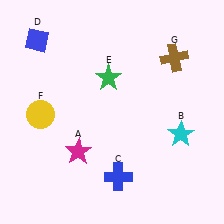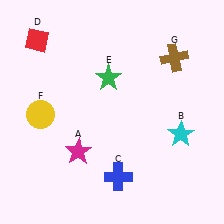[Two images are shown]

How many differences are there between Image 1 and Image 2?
There is 1 difference between the two images.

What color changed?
The diamond (D) changed from blue in Image 1 to red in Image 2.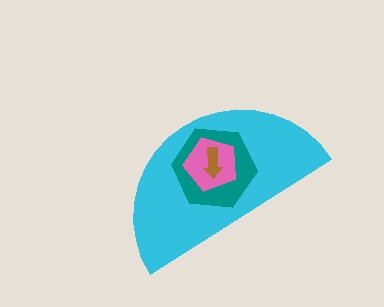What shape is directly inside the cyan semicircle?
The teal hexagon.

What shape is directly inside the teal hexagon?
The pink pentagon.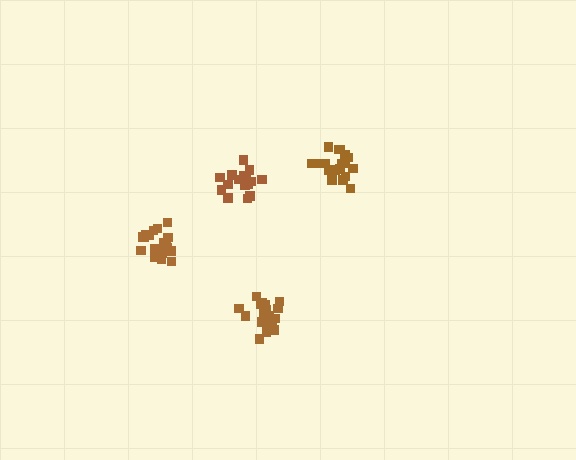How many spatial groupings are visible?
There are 4 spatial groupings.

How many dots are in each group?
Group 1: 19 dots, Group 2: 16 dots, Group 3: 20 dots, Group 4: 20 dots (75 total).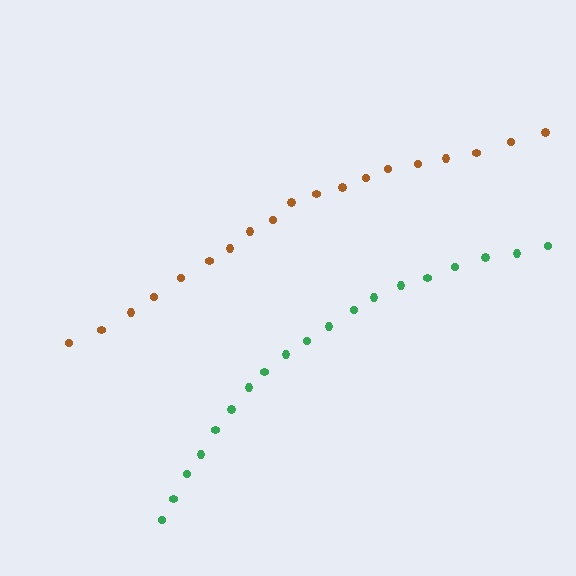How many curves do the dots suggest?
There are 2 distinct paths.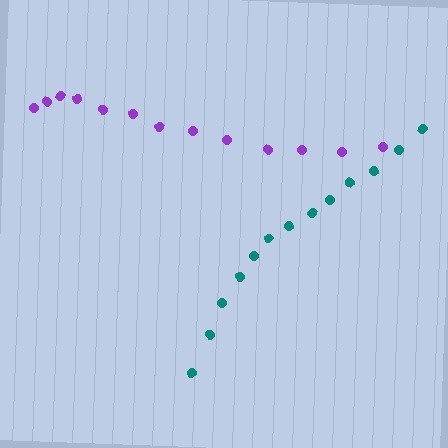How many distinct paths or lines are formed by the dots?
There are 2 distinct paths.